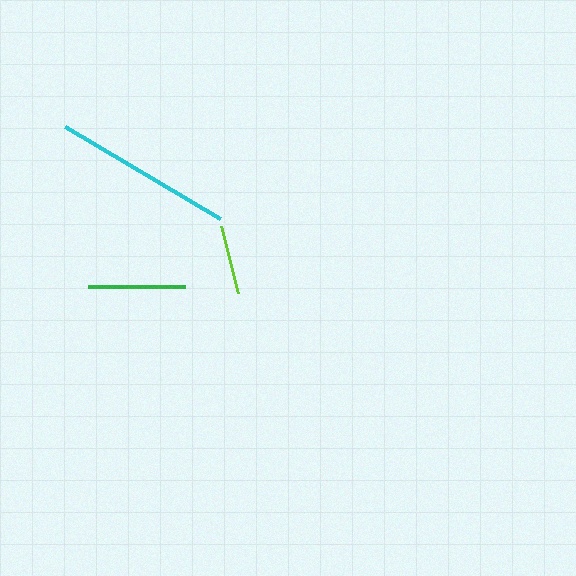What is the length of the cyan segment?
The cyan segment is approximately 181 pixels long.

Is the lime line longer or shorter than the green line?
The green line is longer than the lime line.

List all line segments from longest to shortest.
From longest to shortest: cyan, green, lime.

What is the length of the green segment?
The green segment is approximately 98 pixels long.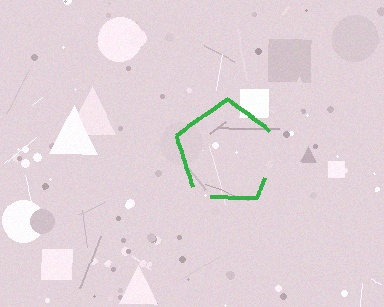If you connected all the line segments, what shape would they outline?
They would outline a pentagon.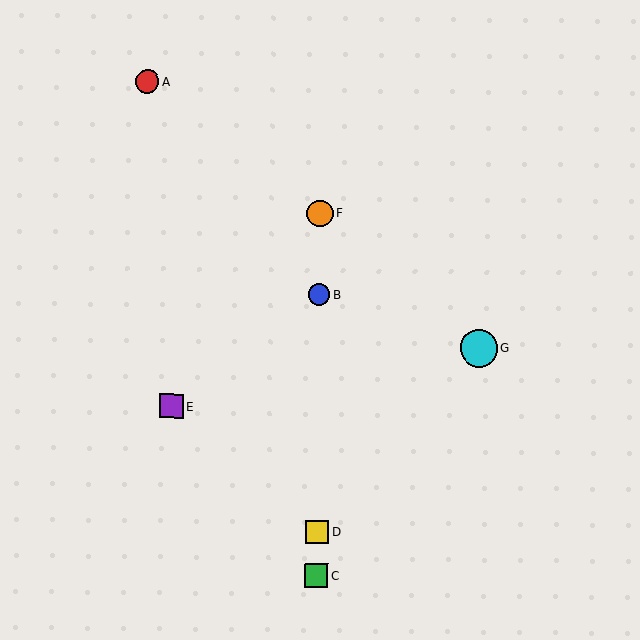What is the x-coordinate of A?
Object A is at x≈148.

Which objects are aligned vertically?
Objects B, C, D, F are aligned vertically.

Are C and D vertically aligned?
Yes, both are at x≈316.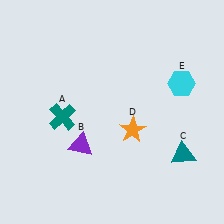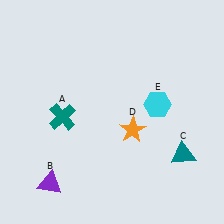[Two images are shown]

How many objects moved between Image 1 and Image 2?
2 objects moved between the two images.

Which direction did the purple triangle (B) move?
The purple triangle (B) moved down.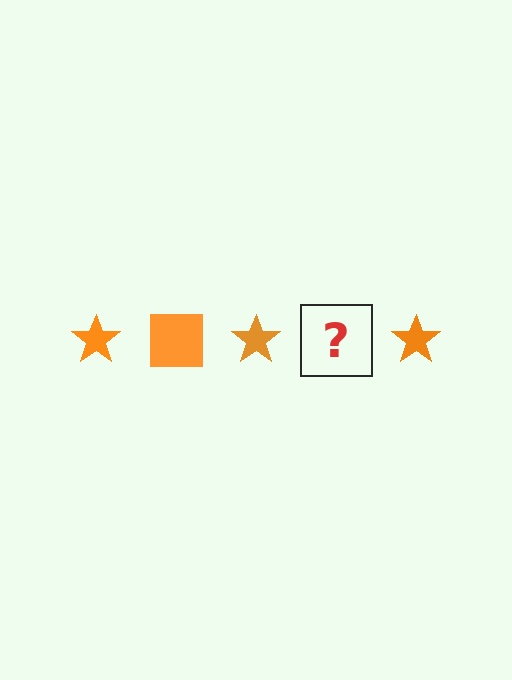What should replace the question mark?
The question mark should be replaced with an orange square.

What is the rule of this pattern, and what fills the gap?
The rule is that the pattern cycles through star, square shapes in orange. The gap should be filled with an orange square.